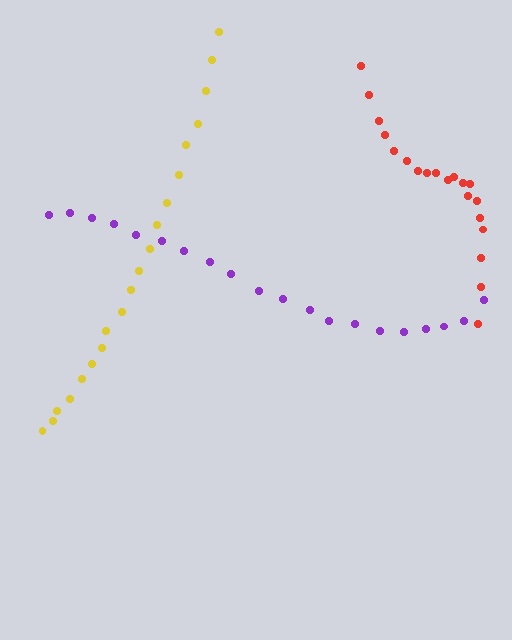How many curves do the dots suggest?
There are 3 distinct paths.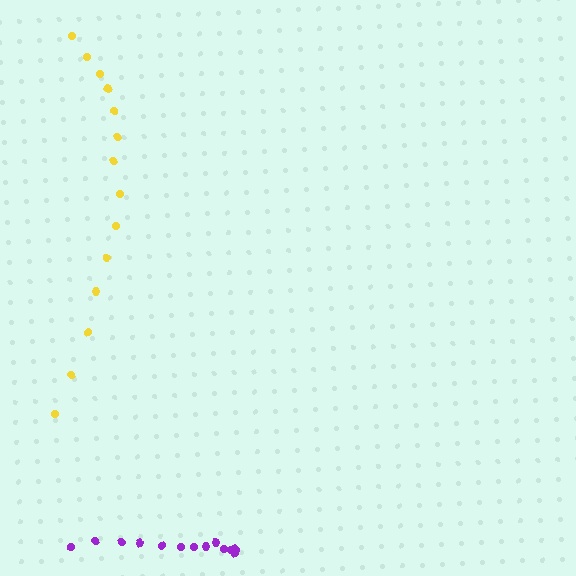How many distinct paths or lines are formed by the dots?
There are 2 distinct paths.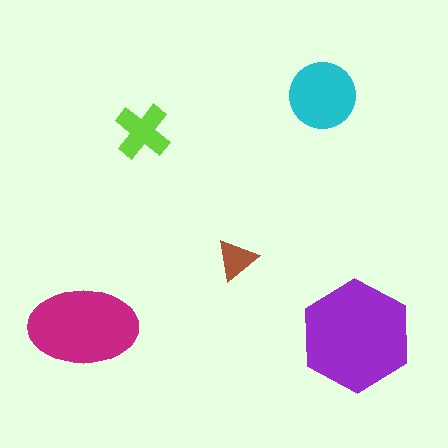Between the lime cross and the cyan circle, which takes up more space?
The cyan circle.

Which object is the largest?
The purple hexagon.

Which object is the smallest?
The brown triangle.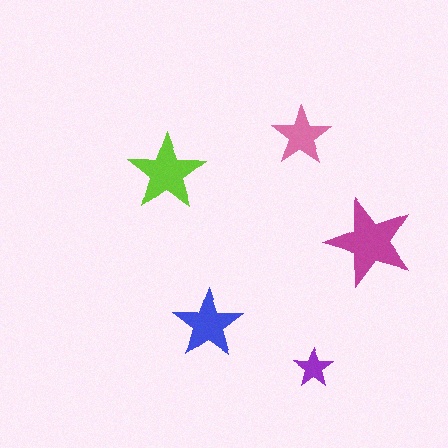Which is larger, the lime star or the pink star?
The lime one.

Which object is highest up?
The pink star is topmost.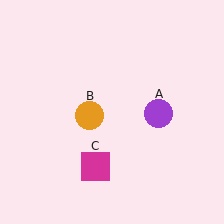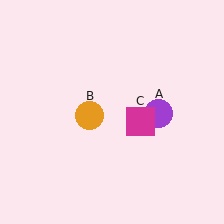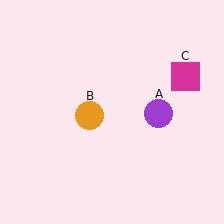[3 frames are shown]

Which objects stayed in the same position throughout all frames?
Purple circle (object A) and orange circle (object B) remained stationary.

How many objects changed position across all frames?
1 object changed position: magenta square (object C).